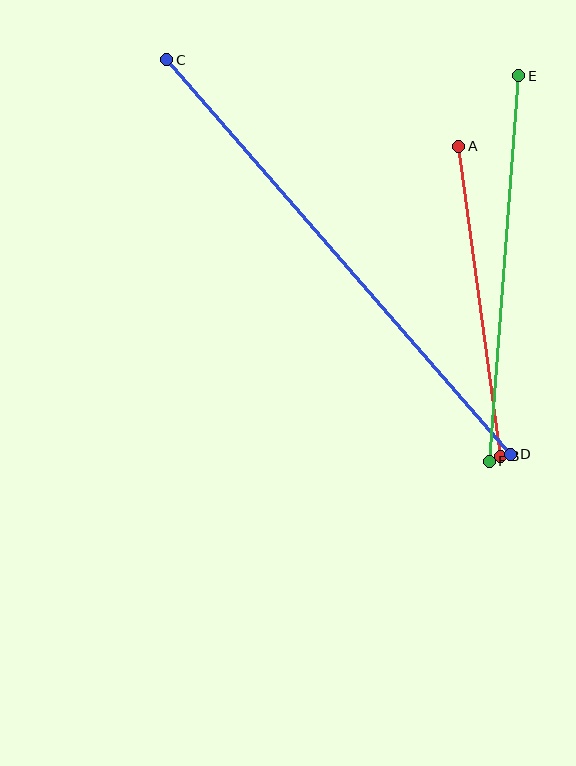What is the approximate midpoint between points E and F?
The midpoint is at approximately (504, 269) pixels.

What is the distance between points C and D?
The distance is approximately 523 pixels.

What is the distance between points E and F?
The distance is approximately 386 pixels.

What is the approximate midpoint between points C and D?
The midpoint is at approximately (339, 257) pixels.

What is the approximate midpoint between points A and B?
The midpoint is at approximately (480, 301) pixels.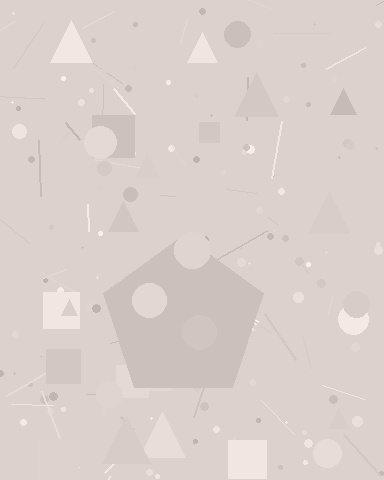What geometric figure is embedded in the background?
A pentagon is embedded in the background.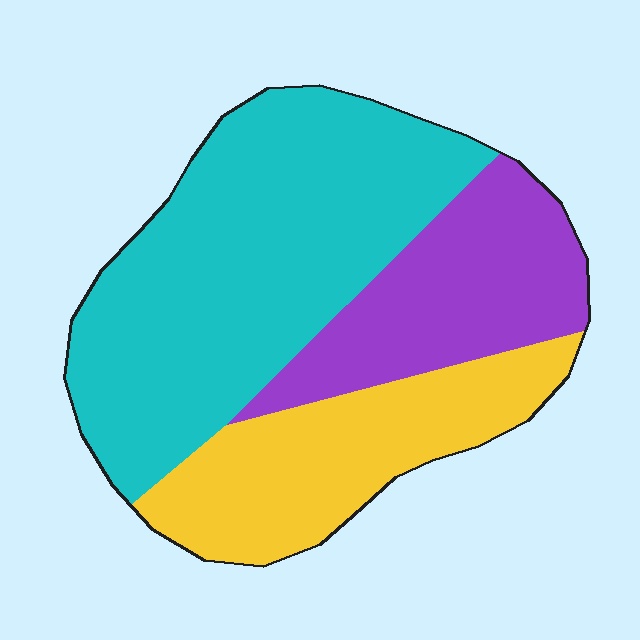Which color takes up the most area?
Cyan, at roughly 50%.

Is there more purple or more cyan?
Cyan.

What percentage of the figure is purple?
Purple takes up about one quarter (1/4) of the figure.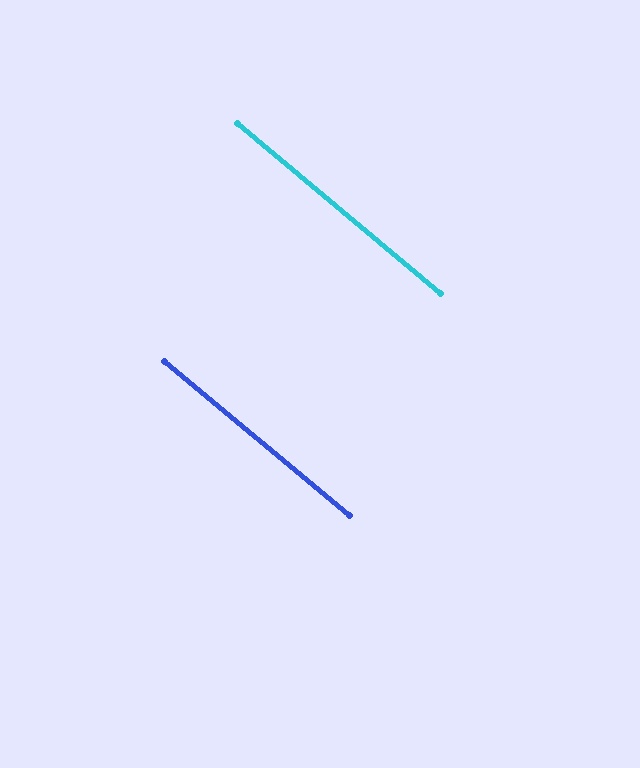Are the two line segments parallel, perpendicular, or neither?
Parallel — their directions differ by only 0.0°.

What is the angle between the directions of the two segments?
Approximately 0 degrees.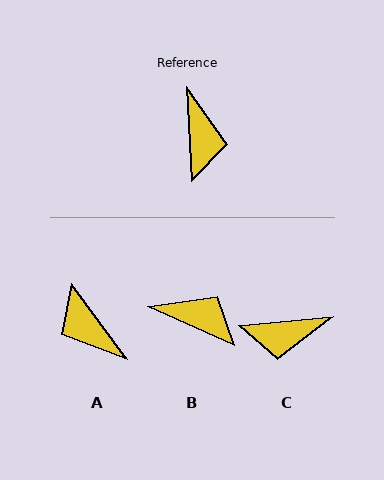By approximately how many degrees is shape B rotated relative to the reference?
Approximately 63 degrees counter-clockwise.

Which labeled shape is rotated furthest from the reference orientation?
A, about 146 degrees away.